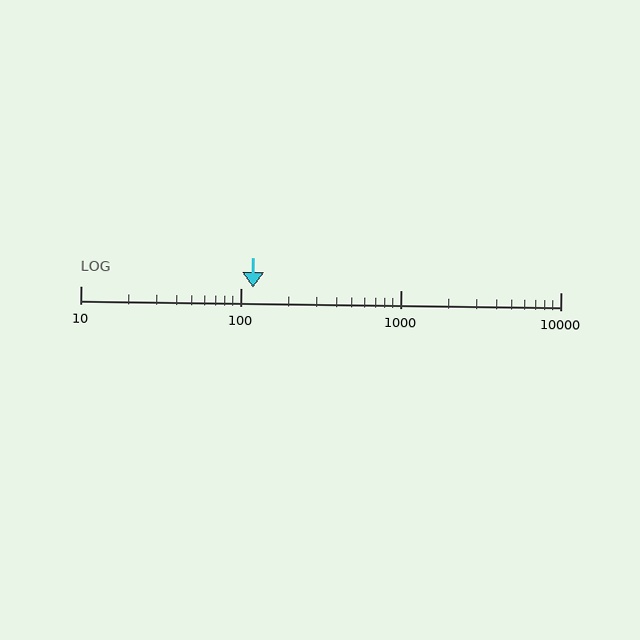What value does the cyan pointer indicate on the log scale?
The pointer indicates approximately 120.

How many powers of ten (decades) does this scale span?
The scale spans 3 decades, from 10 to 10000.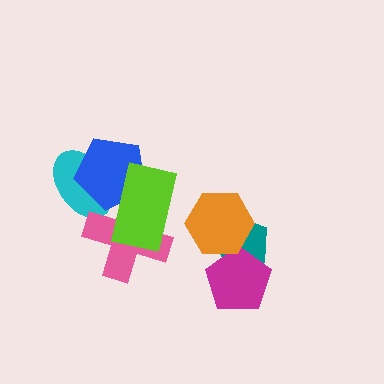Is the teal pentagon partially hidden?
Yes, it is partially covered by another shape.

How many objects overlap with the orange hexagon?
2 objects overlap with the orange hexagon.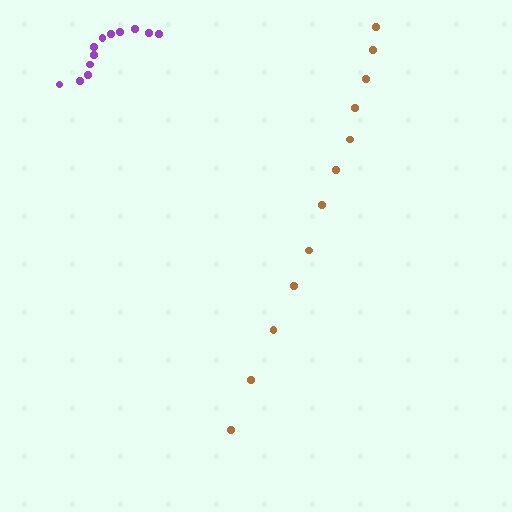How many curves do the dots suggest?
There are 2 distinct paths.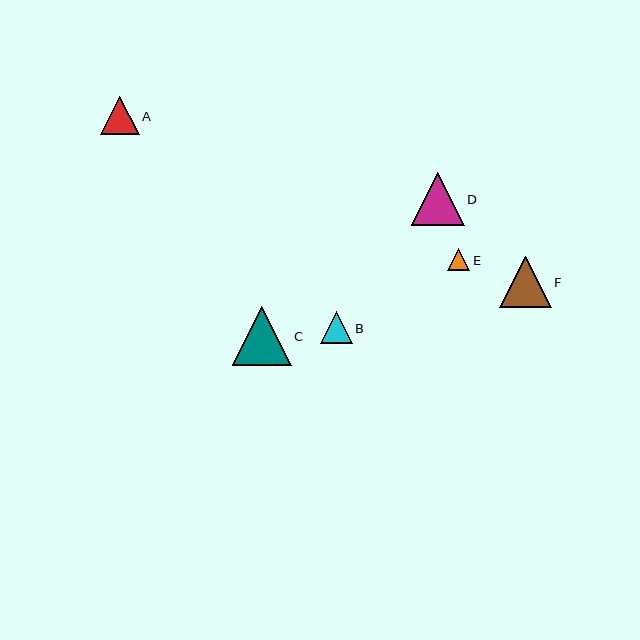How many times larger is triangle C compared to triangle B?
Triangle C is approximately 1.8 times the size of triangle B.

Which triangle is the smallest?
Triangle E is the smallest with a size of approximately 22 pixels.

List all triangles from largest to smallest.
From largest to smallest: C, D, F, A, B, E.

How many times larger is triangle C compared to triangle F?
Triangle C is approximately 1.2 times the size of triangle F.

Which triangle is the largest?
Triangle C is the largest with a size of approximately 59 pixels.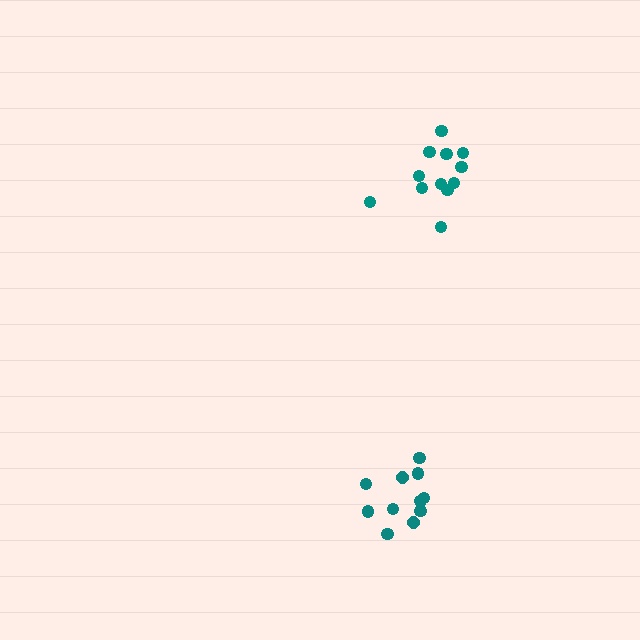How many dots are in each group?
Group 1: 11 dots, Group 2: 12 dots (23 total).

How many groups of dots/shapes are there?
There are 2 groups.